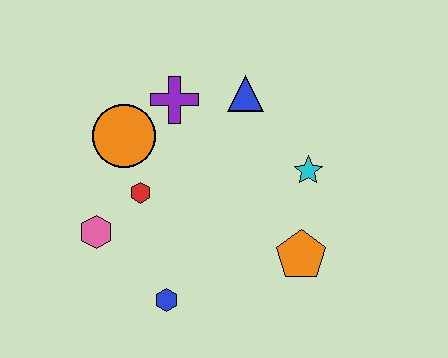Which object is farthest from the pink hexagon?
The cyan star is farthest from the pink hexagon.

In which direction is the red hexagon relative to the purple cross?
The red hexagon is below the purple cross.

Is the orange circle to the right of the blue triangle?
No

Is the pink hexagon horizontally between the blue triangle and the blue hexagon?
No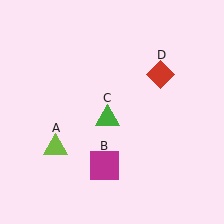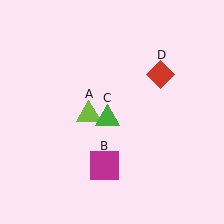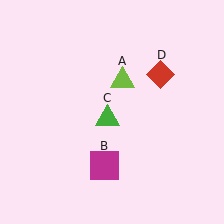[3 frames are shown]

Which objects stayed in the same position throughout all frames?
Magenta square (object B) and green triangle (object C) and red diamond (object D) remained stationary.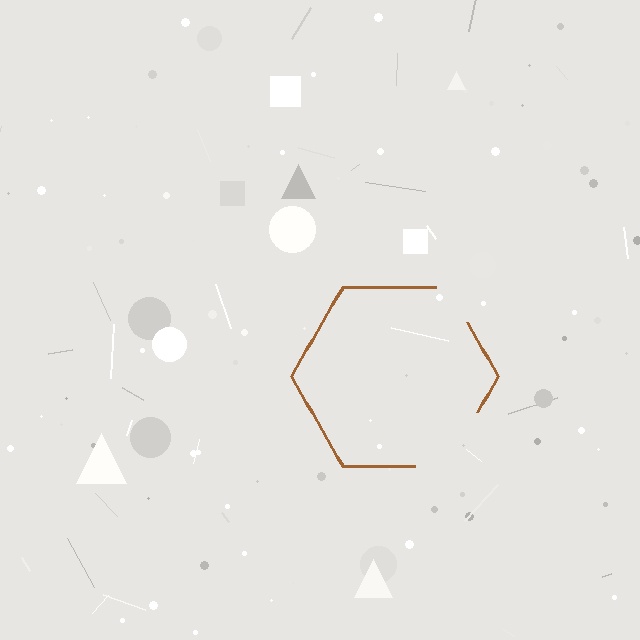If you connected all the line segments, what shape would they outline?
They would outline a hexagon.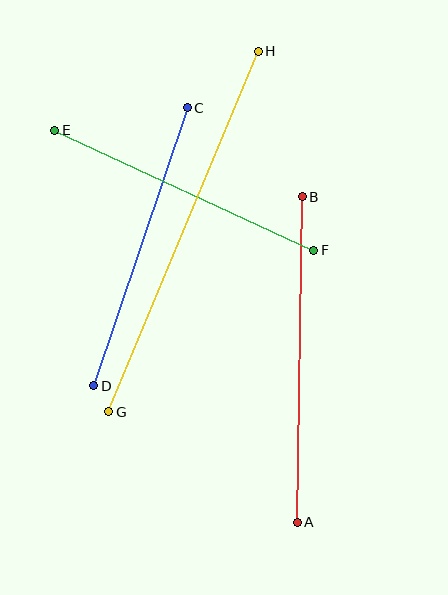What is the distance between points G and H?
The distance is approximately 390 pixels.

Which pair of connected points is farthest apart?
Points G and H are farthest apart.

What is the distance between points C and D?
The distance is approximately 293 pixels.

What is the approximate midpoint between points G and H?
The midpoint is at approximately (183, 231) pixels.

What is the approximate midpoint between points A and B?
The midpoint is at approximately (300, 359) pixels.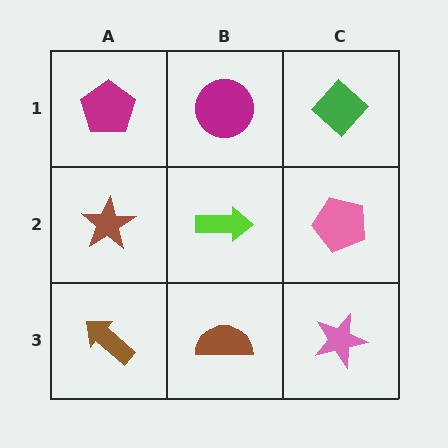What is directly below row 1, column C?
A pink pentagon.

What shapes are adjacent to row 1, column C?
A pink pentagon (row 2, column C), a magenta circle (row 1, column B).